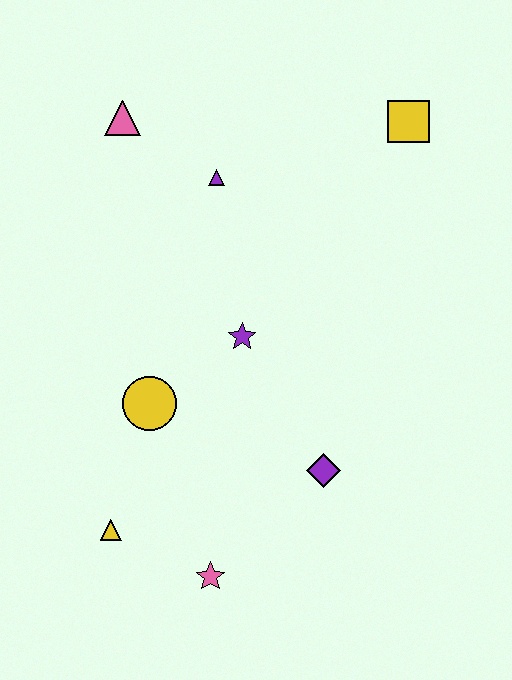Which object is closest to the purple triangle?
The pink triangle is closest to the purple triangle.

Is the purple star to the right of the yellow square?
No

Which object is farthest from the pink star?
The yellow square is farthest from the pink star.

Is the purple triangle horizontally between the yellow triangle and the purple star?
Yes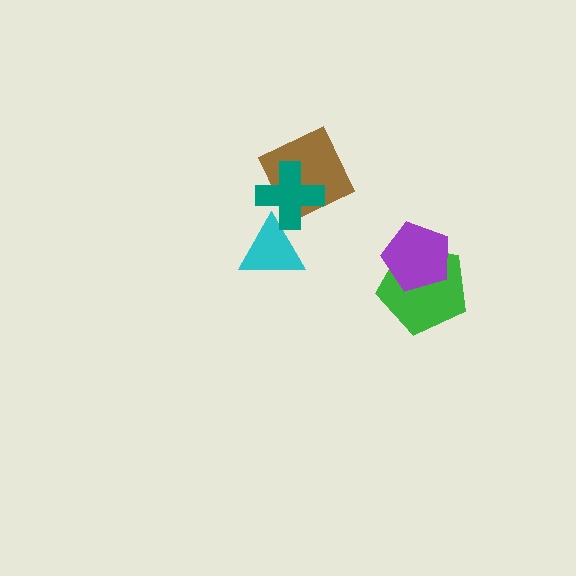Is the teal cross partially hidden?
No, no other shape covers it.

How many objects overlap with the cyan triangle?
1 object overlaps with the cyan triangle.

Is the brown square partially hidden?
Yes, it is partially covered by another shape.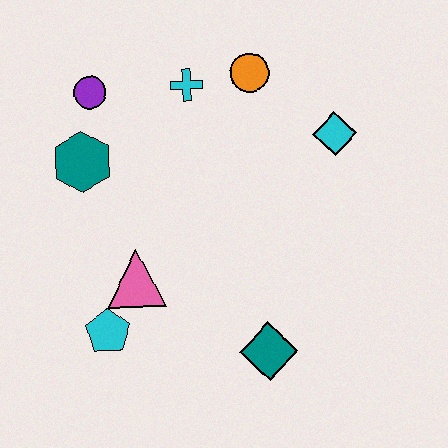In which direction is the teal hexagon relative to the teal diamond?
The teal hexagon is above the teal diamond.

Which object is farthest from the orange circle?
The cyan pentagon is farthest from the orange circle.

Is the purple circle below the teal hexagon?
No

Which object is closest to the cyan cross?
The orange circle is closest to the cyan cross.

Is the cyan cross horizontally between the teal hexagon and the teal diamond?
Yes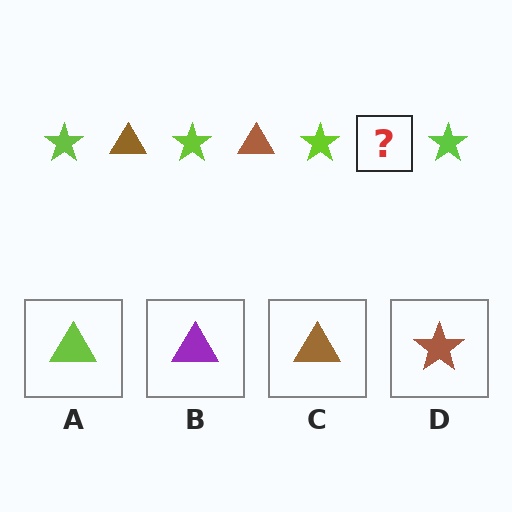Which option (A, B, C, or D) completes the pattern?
C.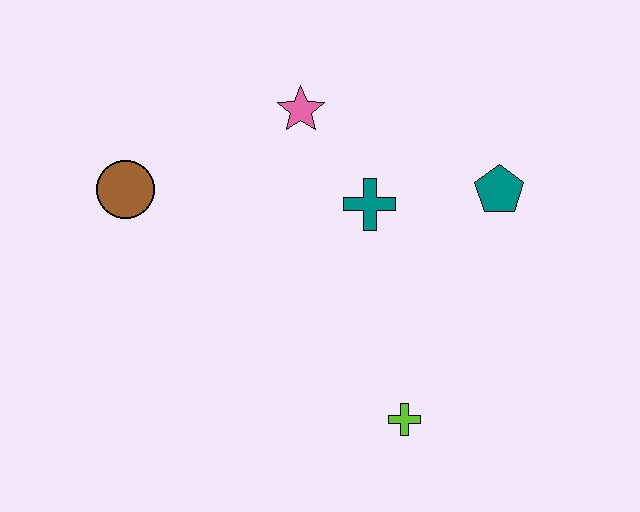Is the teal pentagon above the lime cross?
Yes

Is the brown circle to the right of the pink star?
No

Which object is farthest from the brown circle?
The teal pentagon is farthest from the brown circle.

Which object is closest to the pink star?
The teal cross is closest to the pink star.